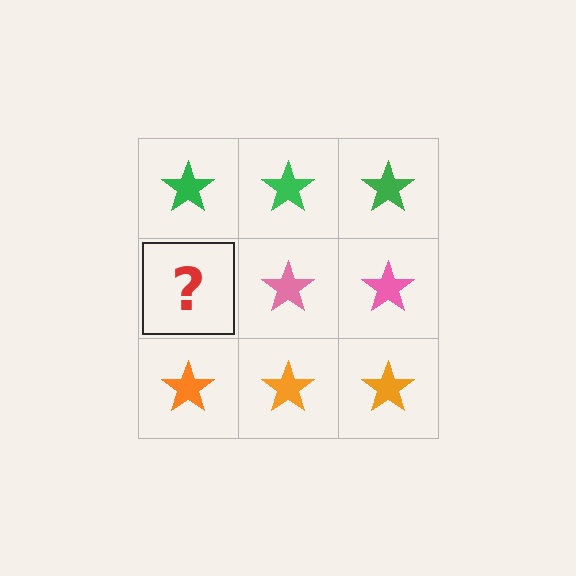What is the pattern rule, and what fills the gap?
The rule is that each row has a consistent color. The gap should be filled with a pink star.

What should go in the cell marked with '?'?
The missing cell should contain a pink star.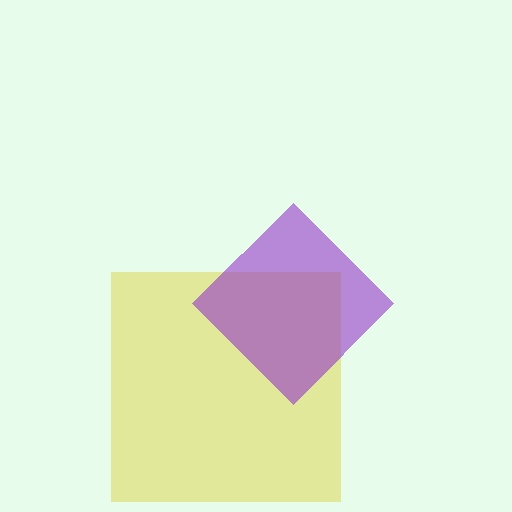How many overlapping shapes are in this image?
There are 2 overlapping shapes in the image.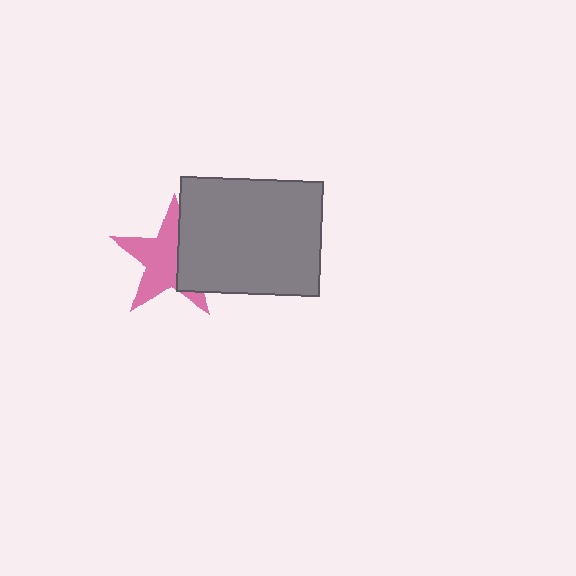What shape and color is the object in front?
The object in front is a gray rectangle.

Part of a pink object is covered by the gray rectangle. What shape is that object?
It is a star.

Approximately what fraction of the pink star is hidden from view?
Roughly 37% of the pink star is hidden behind the gray rectangle.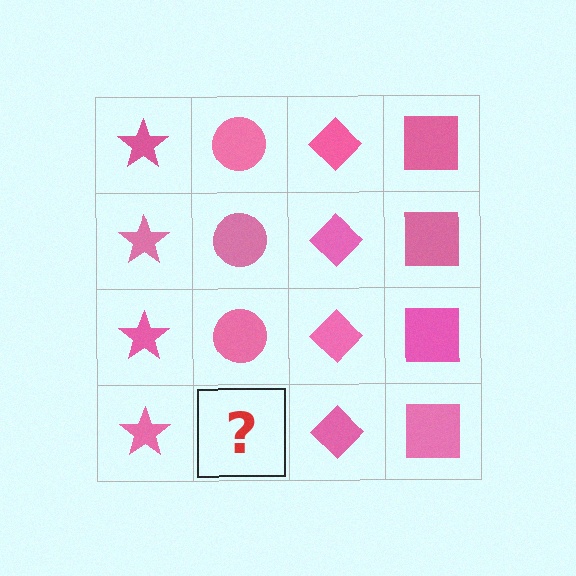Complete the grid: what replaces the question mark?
The question mark should be replaced with a pink circle.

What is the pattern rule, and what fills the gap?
The rule is that each column has a consistent shape. The gap should be filled with a pink circle.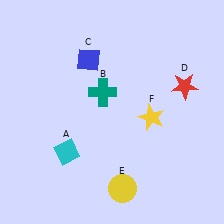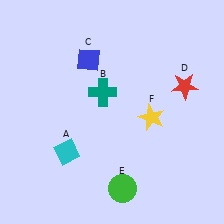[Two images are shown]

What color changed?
The circle (E) changed from yellow in Image 1 to green in Image 2.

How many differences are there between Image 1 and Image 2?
There is 1 difference between the two images.